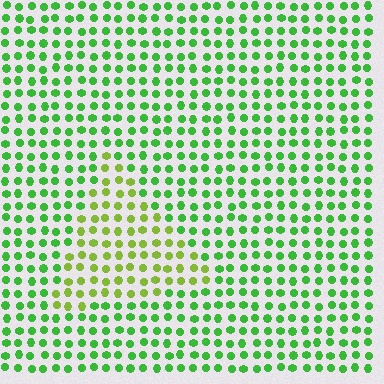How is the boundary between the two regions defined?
The boundary is defined purely by a slight shift in hue (about 34 degrees). Spacing, size, and orientation are identical on both sides.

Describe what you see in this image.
The image is filled with small green elements in a uniform arrangement. A triangle-shaped region is visible where the elements are tinted to a slightly different hue, forming a subtle color boundary.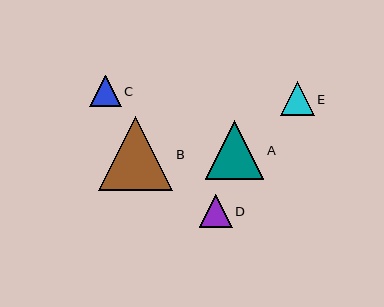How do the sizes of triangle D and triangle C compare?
Triangle D and triangle C are approximately the same size.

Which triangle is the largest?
Triangle B is the largest with a size of approximately 74 pixels.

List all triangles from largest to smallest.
From largest to smallest: B, A, E, D, C.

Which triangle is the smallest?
Triangle C is the smallest with a size of approximately 32 pixels.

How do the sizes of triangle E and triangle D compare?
Triangle E and triangle D are approximately the same size.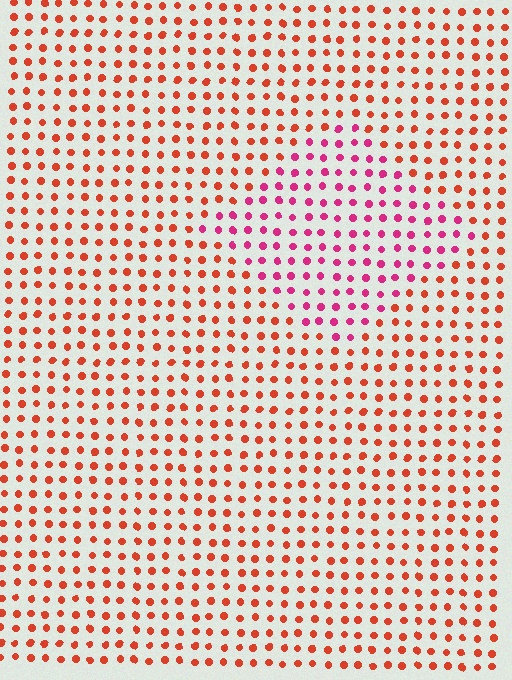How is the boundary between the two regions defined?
The boundary is defined purely by a slight shift in hue (about 39 degrees). Spacing, size, and orientation are identical on both sides.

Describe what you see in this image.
The image is filled with small red elements in a uniform arrangement. A diamond-shaped region is visible where the elements are tinted to a slightly different hue, forming a subtle color boundary.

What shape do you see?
I see a diamond.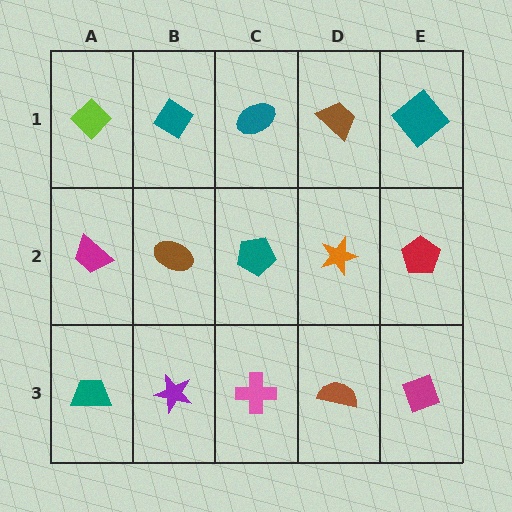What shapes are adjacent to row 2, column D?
A brown trapezoid (row 1, column D), a brown semicircle (row 3, column D), a teal pentagon (row 2, column C), a red pentagon (row 2, column E).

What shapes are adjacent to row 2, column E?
A teal diamond (row 1, column E), a magenta diamond (row 3, column E), an orange star (row 2, column D).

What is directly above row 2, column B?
A teal diamond.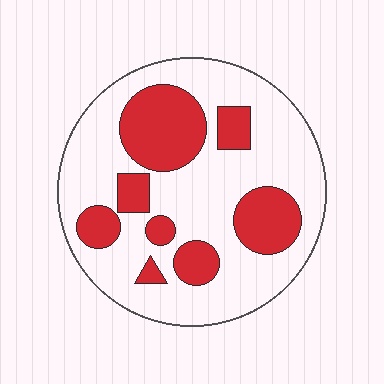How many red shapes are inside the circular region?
8.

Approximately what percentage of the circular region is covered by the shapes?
Approximately 30%.